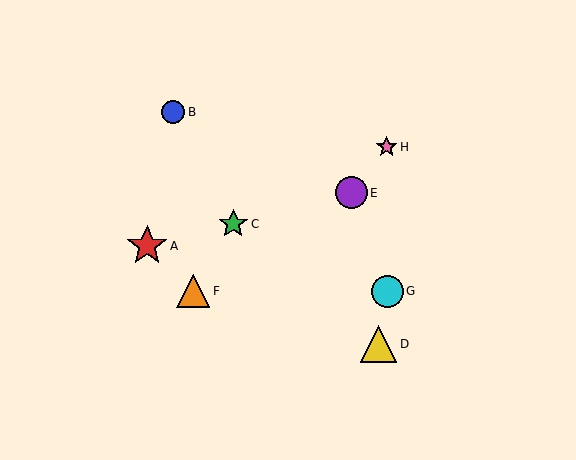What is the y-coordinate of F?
Object F is at y≈291.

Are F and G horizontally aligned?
Yes, both are at y≈291.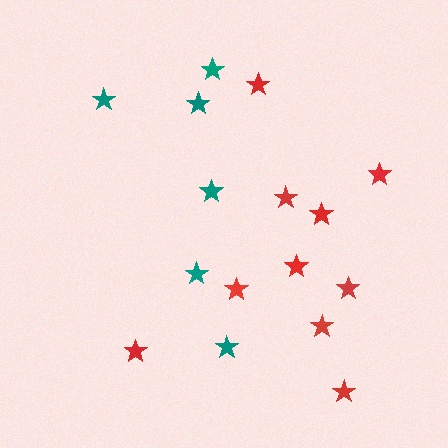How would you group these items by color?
There are 2 groups: one group of red stars (10) and one group of teal stars (6).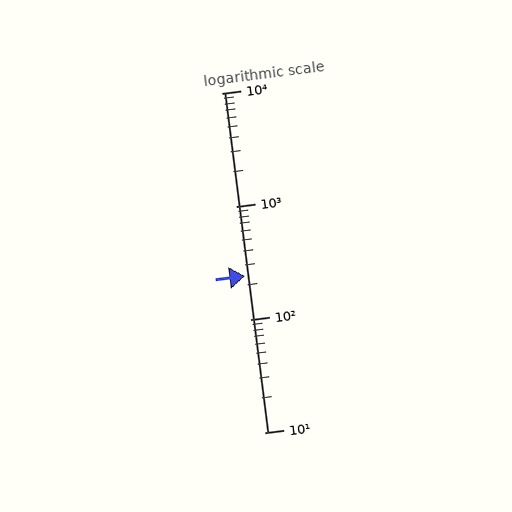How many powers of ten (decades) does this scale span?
The scale spans 3 decades, from 10 to 10000.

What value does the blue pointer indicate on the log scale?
The pointer indicates approximately 240.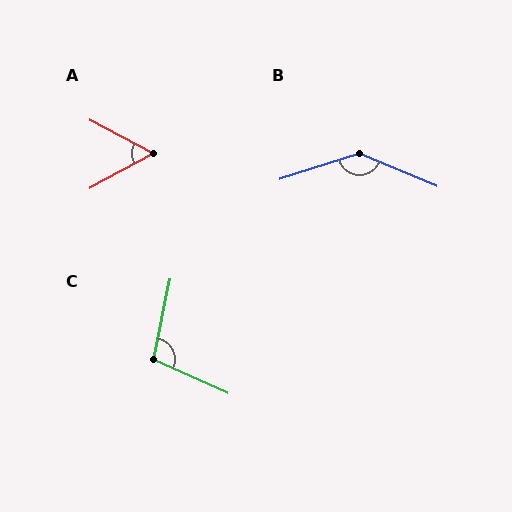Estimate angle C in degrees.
Approximately 103 degrees.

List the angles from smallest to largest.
A (56°), C (103°), B (140°).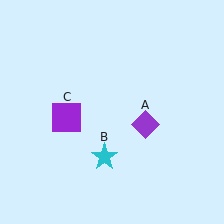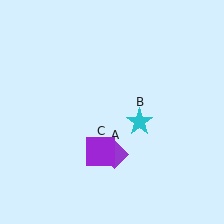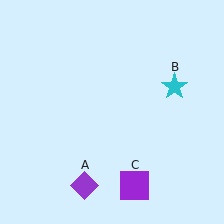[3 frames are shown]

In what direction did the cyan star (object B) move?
The cyan star (object B) moved up and to the right.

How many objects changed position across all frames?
3 objects changed position: purple diamond (object A), cyan star (object B), purple square (object C).